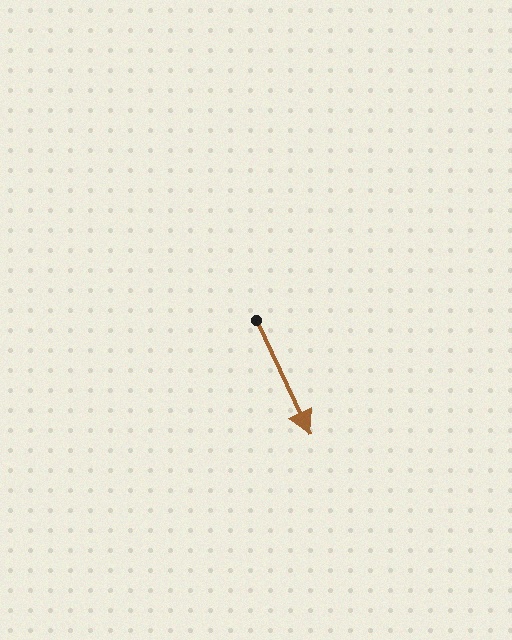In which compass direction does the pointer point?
Southeast.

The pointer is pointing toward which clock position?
Roughly 5 o'clock.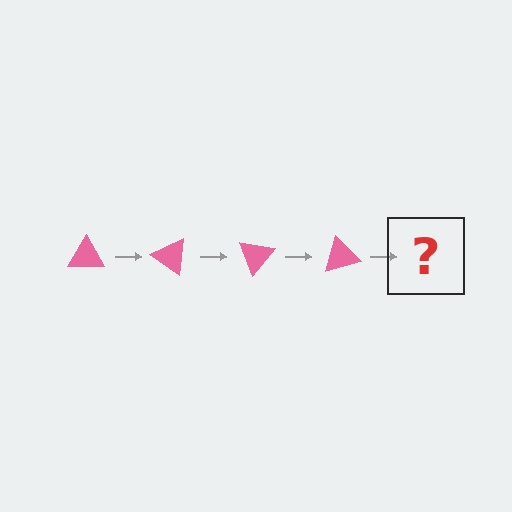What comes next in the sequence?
The next element should be a pink triangle rotated 140 degrees.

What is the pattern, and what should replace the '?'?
The pattern is that the triangle rotates 35 degrees each step. The '?' should be a pink triangle rotated 140 degrees.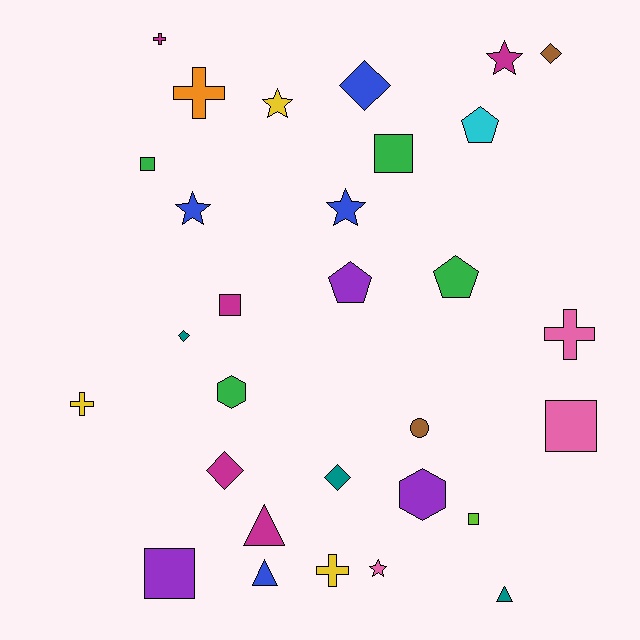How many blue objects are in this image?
There are 4 blue objects.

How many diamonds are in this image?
There are 5 diamonds.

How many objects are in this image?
There are 30 objects.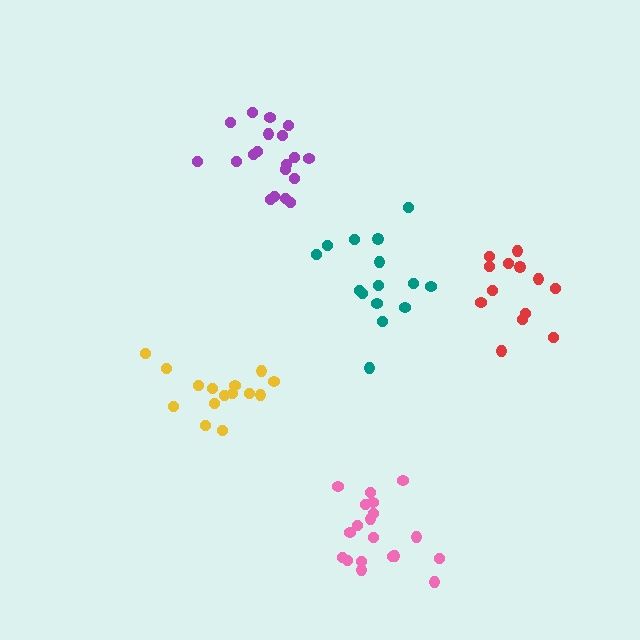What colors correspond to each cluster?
The clusters are colored: pink, yellow, purple, teal, red.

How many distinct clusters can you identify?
There are 5 distinct clusters.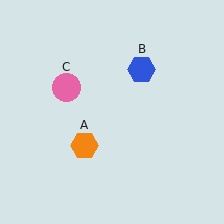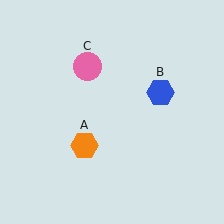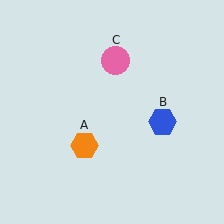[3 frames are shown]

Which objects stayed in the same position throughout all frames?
Orange hexagon (object A) remained stationary.